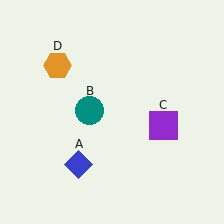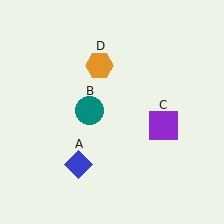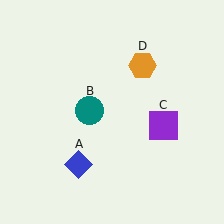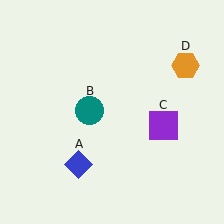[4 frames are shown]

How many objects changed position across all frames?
1 object changed position: orange hexagon (object D).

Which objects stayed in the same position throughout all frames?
Blue diamond (object A) and teal circle (object B) and purple square (object C) remained stationary.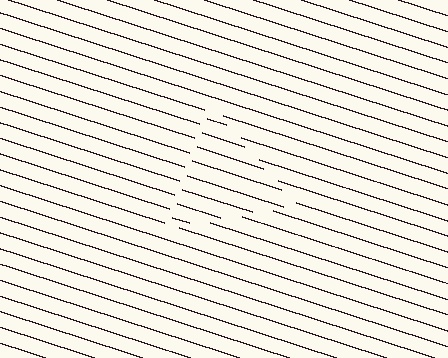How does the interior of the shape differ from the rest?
The interior of the shape contains the same grating, shifted by half a period — the contour is defined by the phase discontinuity where line-ends from the inner and outer gratings abut.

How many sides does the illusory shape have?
3 sides — the line-ends trace a triangle.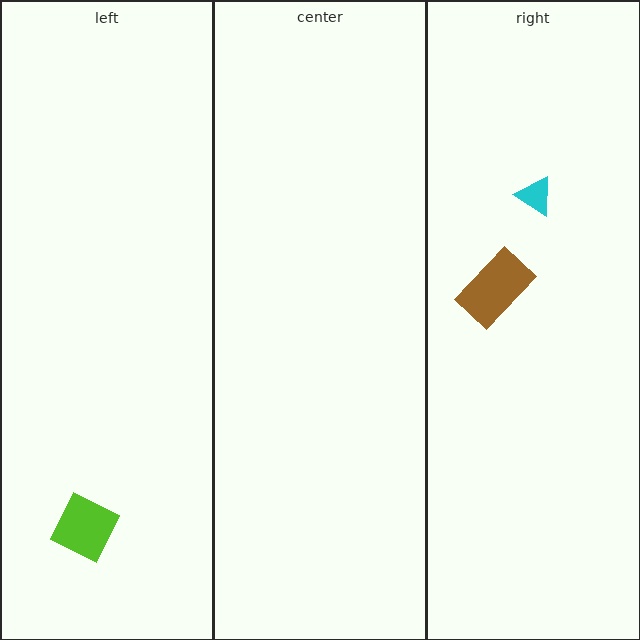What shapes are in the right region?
The cyan triangle, the brown rectangle.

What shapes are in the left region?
The lime diamond.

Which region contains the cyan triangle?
The right region.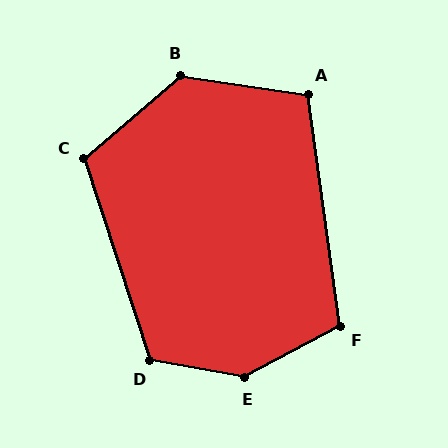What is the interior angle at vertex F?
Approximately 110 degrees (obtuse).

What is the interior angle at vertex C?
Approximately 112 degrees (obtuse).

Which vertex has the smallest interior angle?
A, at approximately 106 degrees.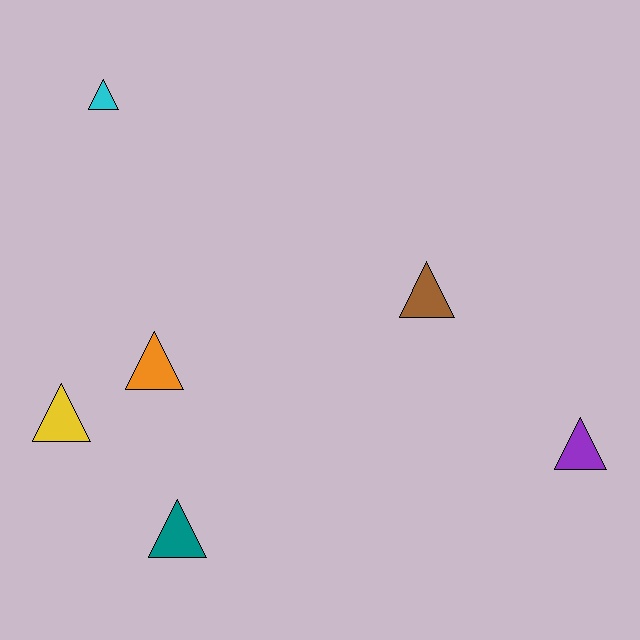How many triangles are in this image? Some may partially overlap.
There are 6 triangles.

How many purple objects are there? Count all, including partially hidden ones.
There is 1 purple object.